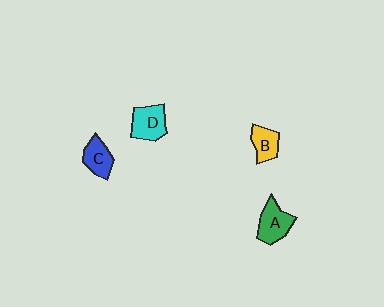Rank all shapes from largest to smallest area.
From largest to smallest: A (green), D (cyan), C (blue), B (yellow).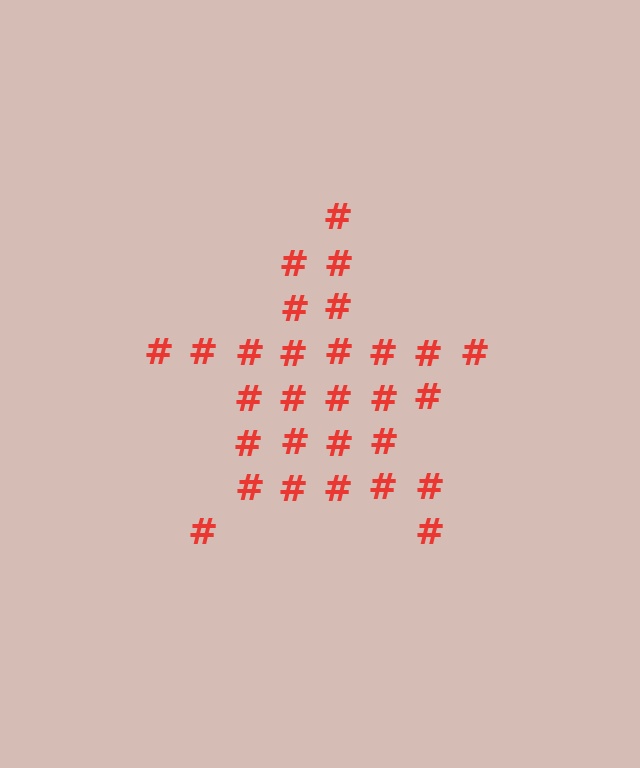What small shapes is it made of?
It is made of small hash symbols.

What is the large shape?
The large shape is a star.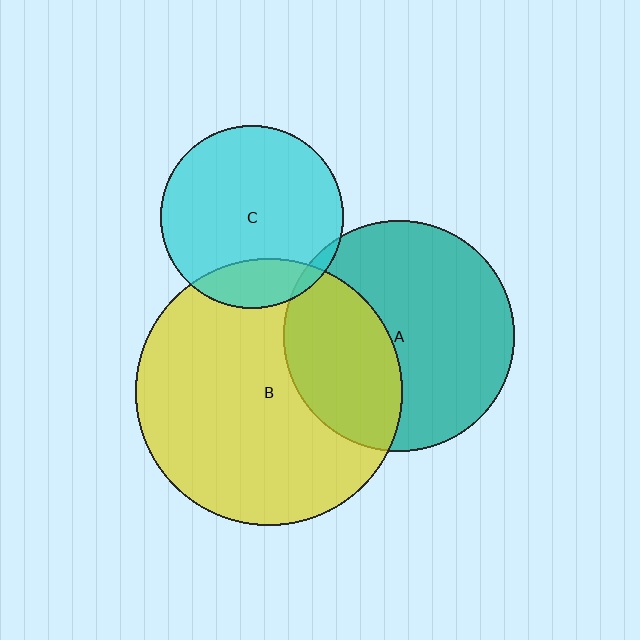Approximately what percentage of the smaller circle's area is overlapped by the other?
Approximately 35%.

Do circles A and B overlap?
Yes.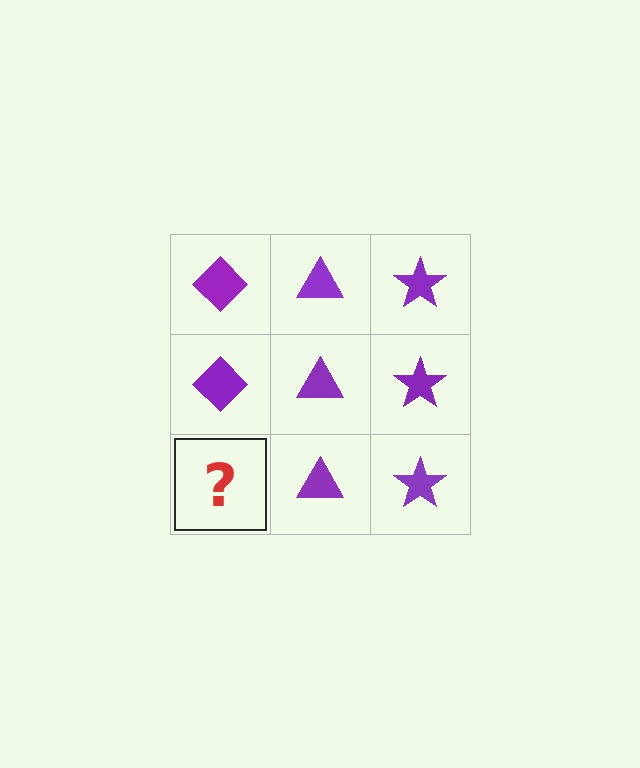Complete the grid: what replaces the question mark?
The question mark should be replaced with a purple diamond.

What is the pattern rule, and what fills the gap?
The rule is that each column has a consistent shape. The gap should be filled with a purple diamond.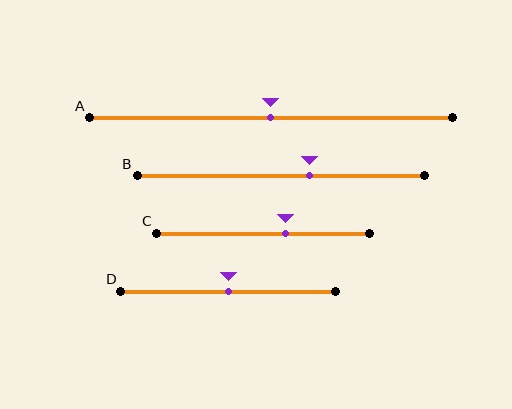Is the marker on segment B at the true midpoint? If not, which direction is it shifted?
No, the marker on segment B is shifted to the right by about 10% of the segment length.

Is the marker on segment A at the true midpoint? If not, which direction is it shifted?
Yes, the marker on segment A is at the true midpoint.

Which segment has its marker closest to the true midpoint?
Segment A has its marker closest to the true midpoint.